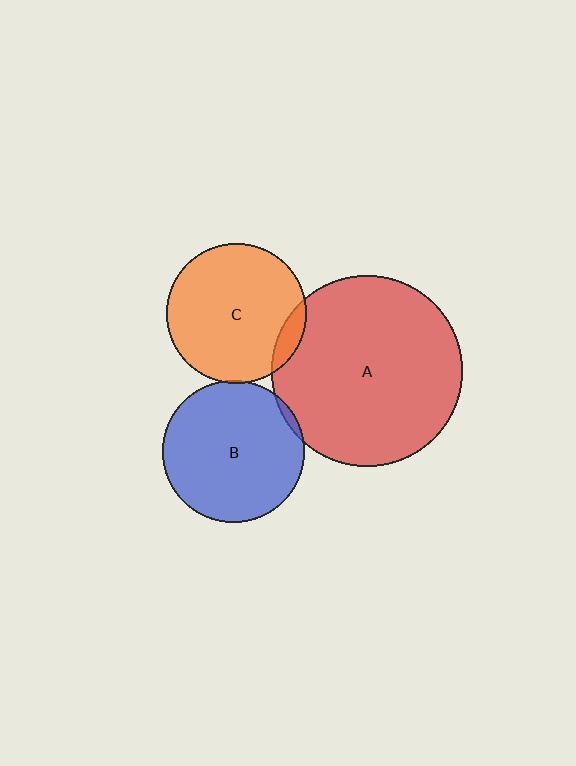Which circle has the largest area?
Circle A (red).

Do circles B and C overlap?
Yes.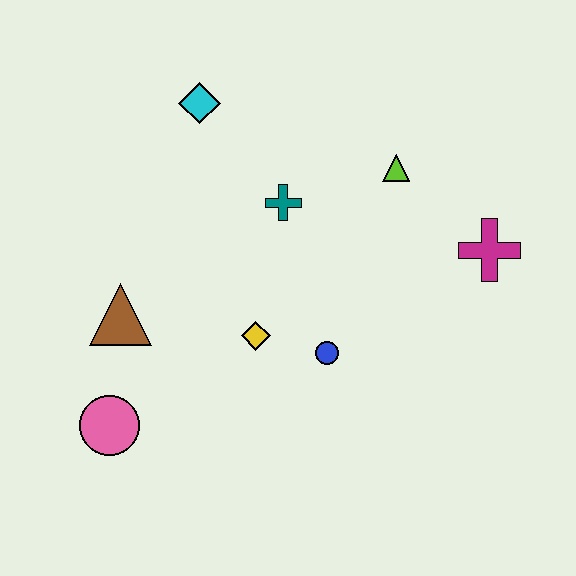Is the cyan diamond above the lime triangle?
Yes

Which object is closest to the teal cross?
The lime triangle is closest to the teal cross.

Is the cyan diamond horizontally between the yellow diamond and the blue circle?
No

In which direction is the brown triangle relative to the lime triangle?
The brown triangle is to the left of the lime triangle.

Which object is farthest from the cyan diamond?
The pink circle is farthest from the cyan diamond.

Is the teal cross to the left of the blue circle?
Yes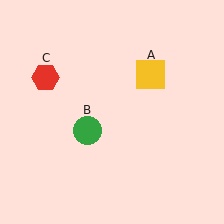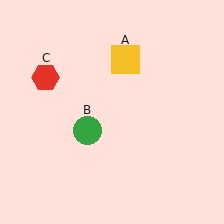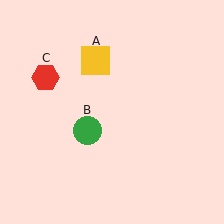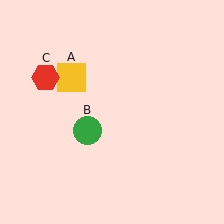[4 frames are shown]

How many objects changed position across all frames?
1 object changed position: yellow square (object A).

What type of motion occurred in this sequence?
The yellow square (object A) rotated counterclockwise around the center of the scene.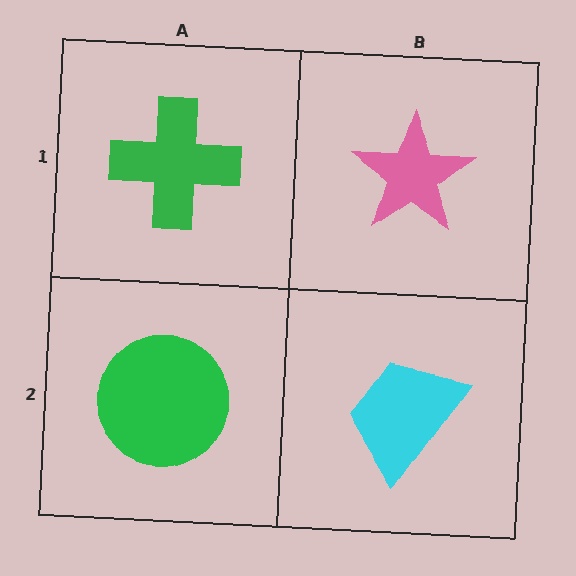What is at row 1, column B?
A pink star.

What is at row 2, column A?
A green circle.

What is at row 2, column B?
A cyan trapezoid.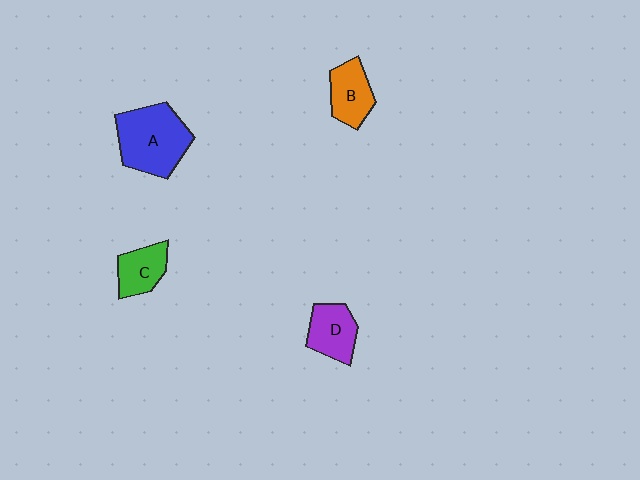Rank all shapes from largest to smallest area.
From largest to smallest: A (blue), D (purple), B (orange), C (green).